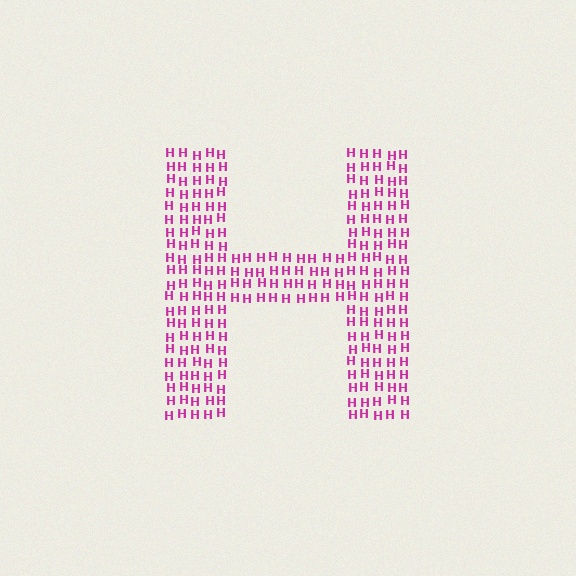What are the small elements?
The small elements are letter H's.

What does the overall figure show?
The overall figure shows the letter H.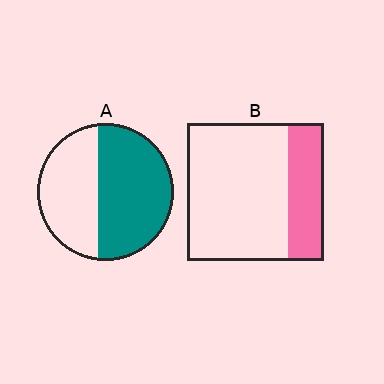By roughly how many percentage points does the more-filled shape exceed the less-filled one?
By roughly 30 percentage points (A over B).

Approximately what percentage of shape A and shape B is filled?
A is approximately 55% and B is approximately 25%.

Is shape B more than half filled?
No.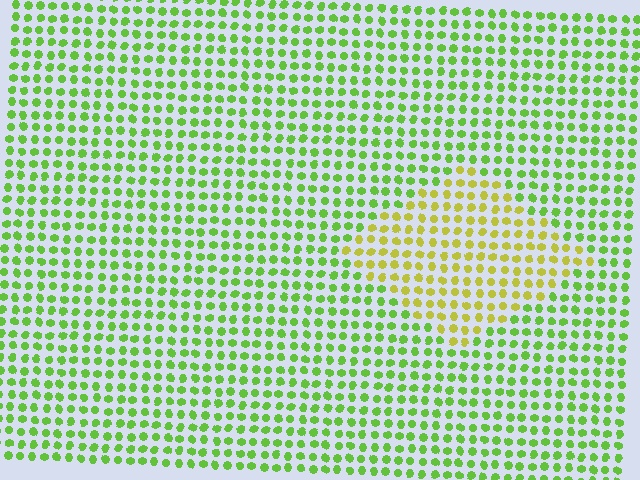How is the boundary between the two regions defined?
The boundary is defined purely by a slight shift in hue (about 39 degrees). Spacing, size, and orientation are identical on both sides.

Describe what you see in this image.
The image is filled with small lime elements in a uniform arrangement. A diamond-shaped region is visible where the elements are tinted to a slightly different hue, forming a subtle color boundary.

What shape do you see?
I see a diamond.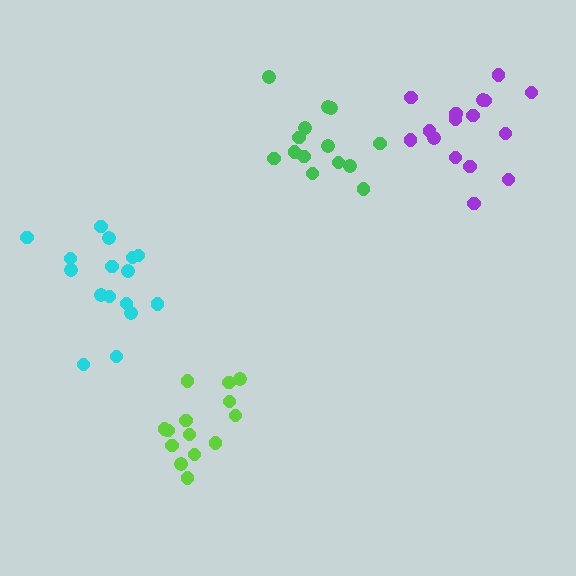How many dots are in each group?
Group 1: 14 dots, Group 2: 16 dots, Group 3: 14 dots, Group 4: 16 dots (60 total).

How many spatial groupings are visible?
There are 4 spatial groupings.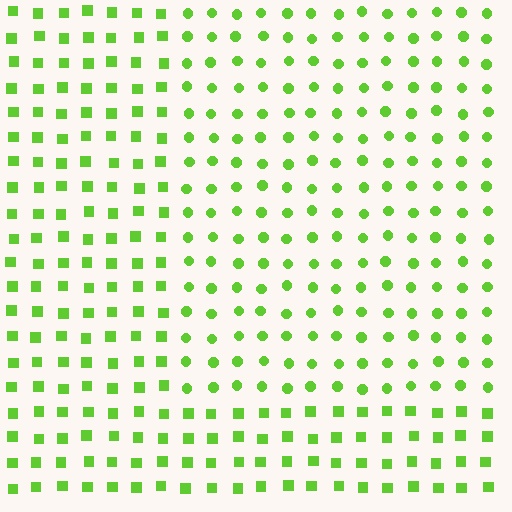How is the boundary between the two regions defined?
The boundary is defined by a change in element shape: circles inside vs. squares outside. All elements share the same color and spacing.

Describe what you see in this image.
The image is filled with small lime elements arranged in a uniform grid. A rectangle-shaped region contains circles, while the surrounding area contains squares. The boundary is defined purely by the change in element shape.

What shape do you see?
I see a rectangle.